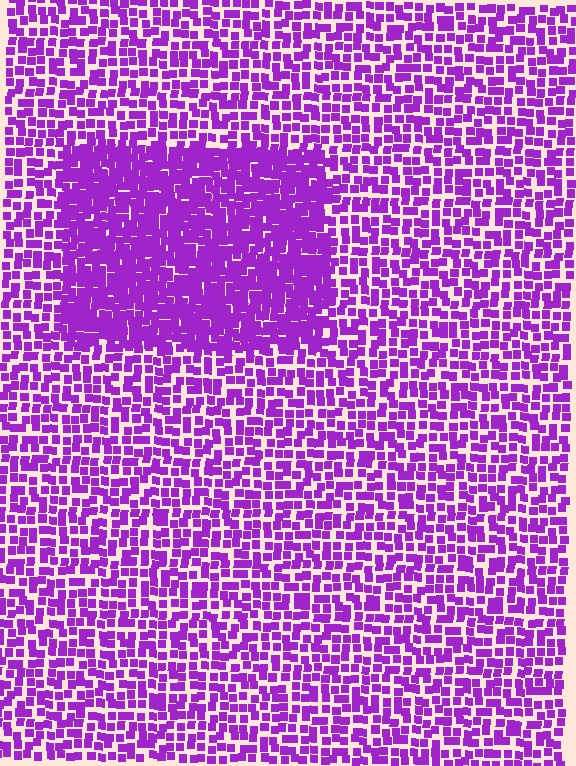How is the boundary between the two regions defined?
The boundary is defined by a change in element density (approximately 1.9x ratio). All elements are the same color, size, and shape.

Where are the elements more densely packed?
The elements are more densely packed inside the rectangle boundary.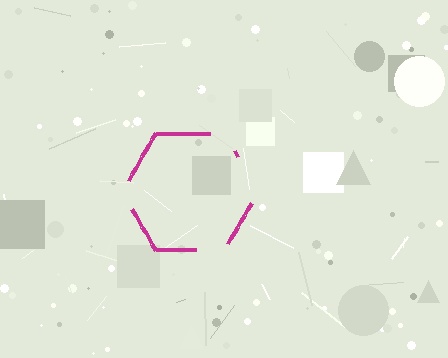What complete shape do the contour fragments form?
The contour fragments form a hexagon.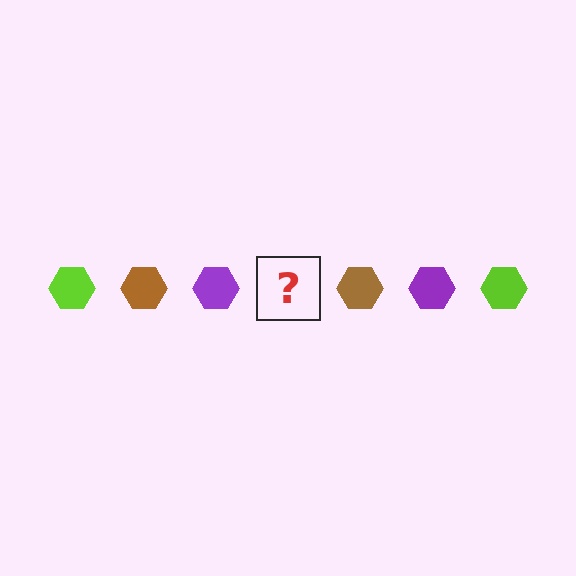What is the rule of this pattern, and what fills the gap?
The rule is that the pattern cycles through lime, brown, purple hexagons. The gap should be filled with a lime hexagon.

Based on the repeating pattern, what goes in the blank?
The blank should be a lime hexagon.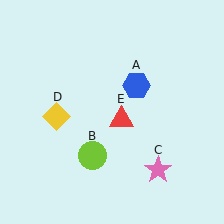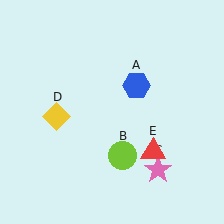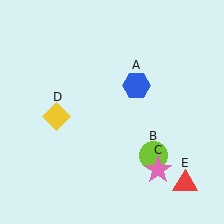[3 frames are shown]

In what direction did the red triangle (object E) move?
The red triangle (object E) moved down and to the right.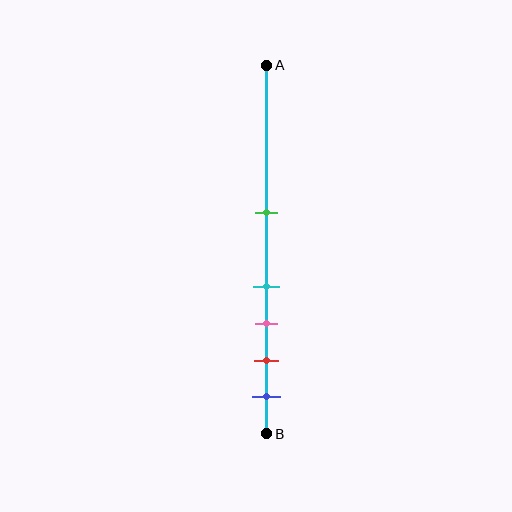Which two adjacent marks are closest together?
The cyan and pink marks are the closest adjacent pair.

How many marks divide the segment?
There are 5 marks dividing the segment.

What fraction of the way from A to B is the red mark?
The red mark is approximately 80% (0.8) of the way from A to B.